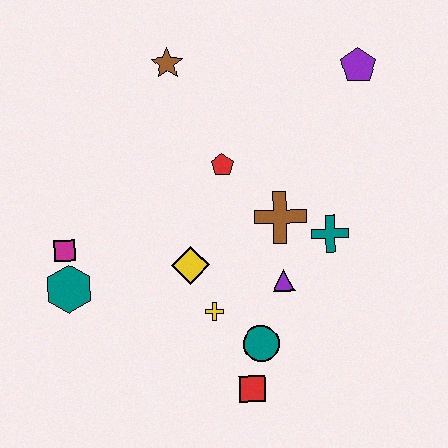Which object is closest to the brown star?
The red pentagon is closest to the brown star.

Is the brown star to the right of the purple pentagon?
No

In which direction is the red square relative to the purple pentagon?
The red square is below the purple pentagon.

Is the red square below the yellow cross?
Yes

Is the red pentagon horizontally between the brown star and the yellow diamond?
No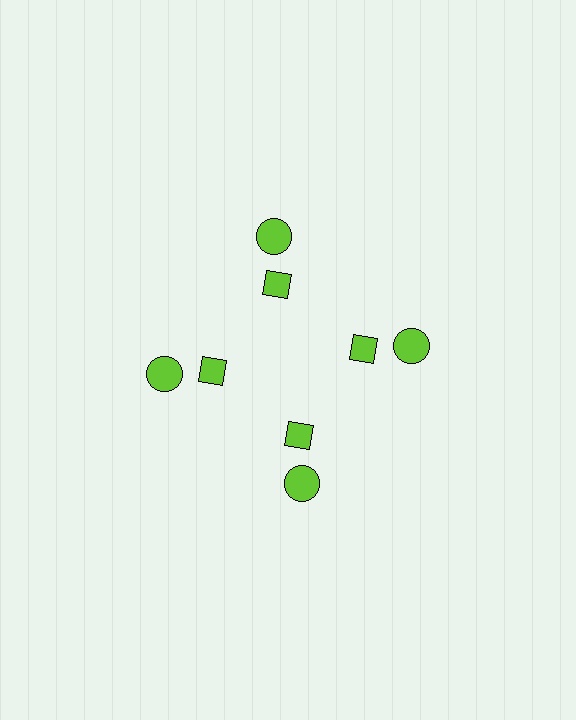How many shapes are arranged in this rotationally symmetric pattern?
There are 8 shapes, arranged in 4 groups of 2.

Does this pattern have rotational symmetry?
Yes, this pattern has 4-fold rotational symmetry. It looks the same after rotating 90 degrees around the center.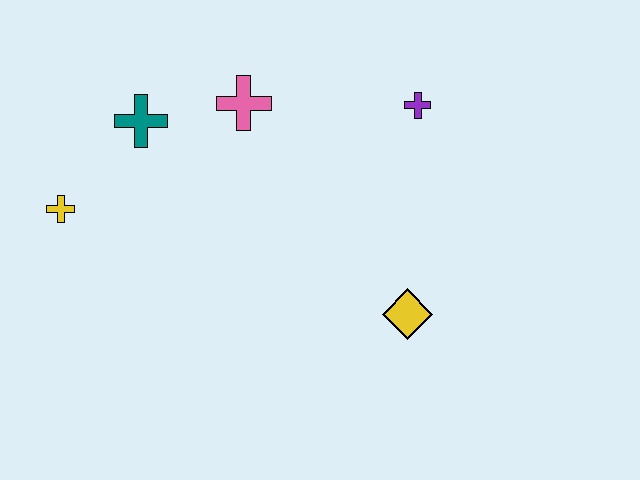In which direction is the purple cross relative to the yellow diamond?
The purple cross is above the yellow diamond.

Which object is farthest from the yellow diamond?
The yellow cross is farthest from the yellow diamond.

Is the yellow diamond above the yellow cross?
No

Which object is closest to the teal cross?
The pink cross is closest to the teal cross.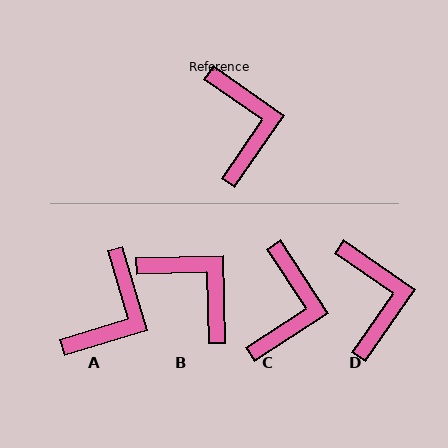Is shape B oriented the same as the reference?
No, it is off by about 36 degrees.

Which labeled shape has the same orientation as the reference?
D.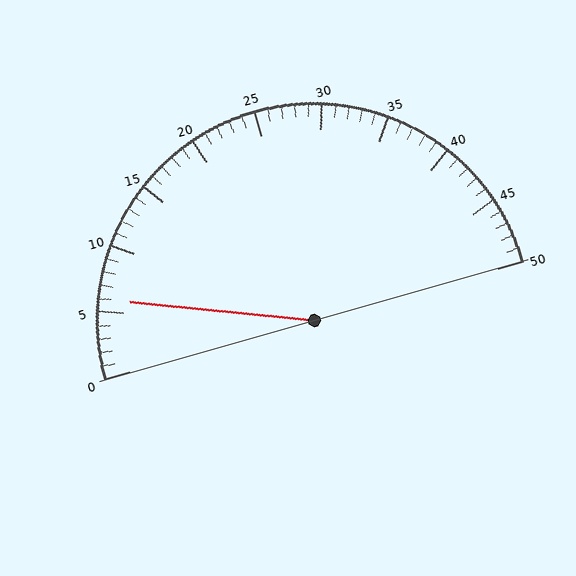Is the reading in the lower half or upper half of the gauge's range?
The reading is in the lower half of the range (0 to 50).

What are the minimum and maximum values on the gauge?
The gauge ranges from 0 to 50.